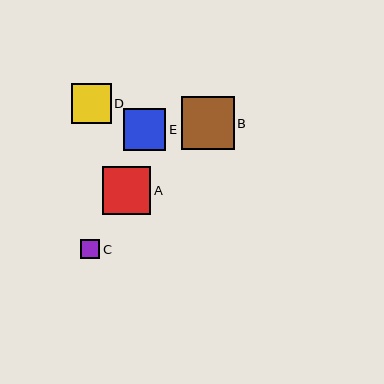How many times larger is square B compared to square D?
Square B is approximately 1.4 times the size of square D.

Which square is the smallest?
Square C is the smallest with a size of approximately 19 pixels.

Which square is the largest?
Square B is the largest with a size of approximately 53 pixels.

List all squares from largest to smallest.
From largest to smallest: B, A, E, D, C.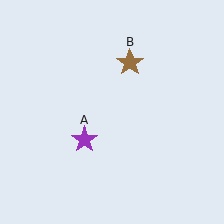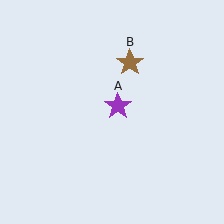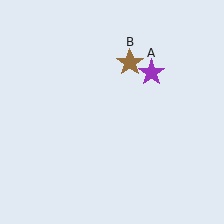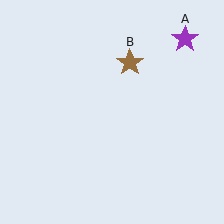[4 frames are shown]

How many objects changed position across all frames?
1 object changed position: purple star (object A).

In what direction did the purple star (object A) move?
The purple star (object A) moved up and to the right.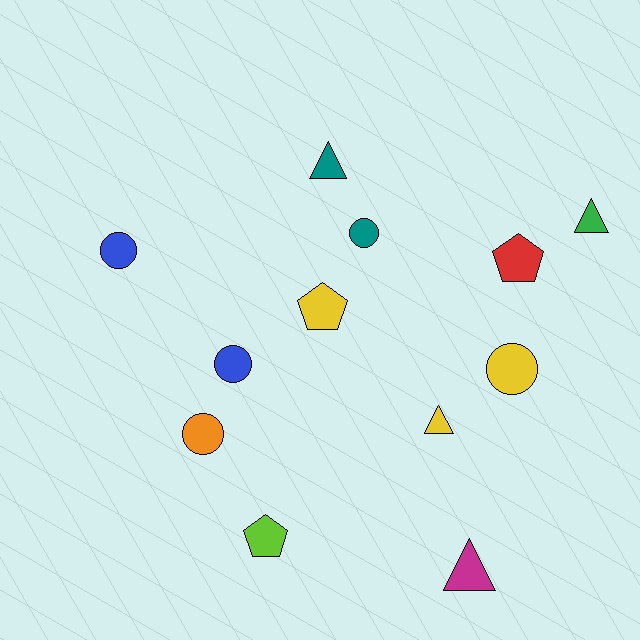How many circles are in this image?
There are 5 circles.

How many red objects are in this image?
There is 1 red object.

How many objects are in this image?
There are 12 objects.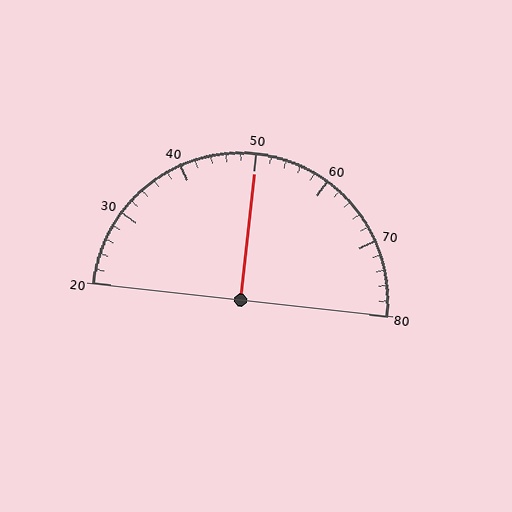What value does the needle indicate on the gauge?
The needle indicates approximately 50.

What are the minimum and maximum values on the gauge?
The gauge ranges from 20 to 80.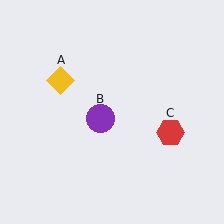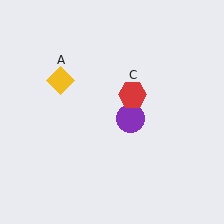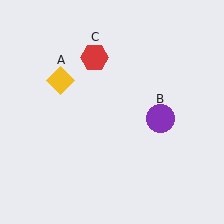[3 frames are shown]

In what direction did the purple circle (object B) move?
The purple circle (object B) moved right.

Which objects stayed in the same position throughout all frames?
Yellow diamond (object A) remained stationary.